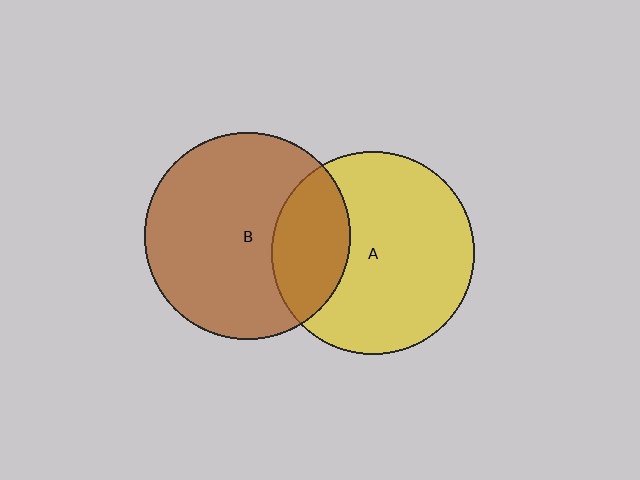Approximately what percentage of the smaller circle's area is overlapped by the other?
Approximately 25%.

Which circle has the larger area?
Circle B (brown).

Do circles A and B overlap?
Yes.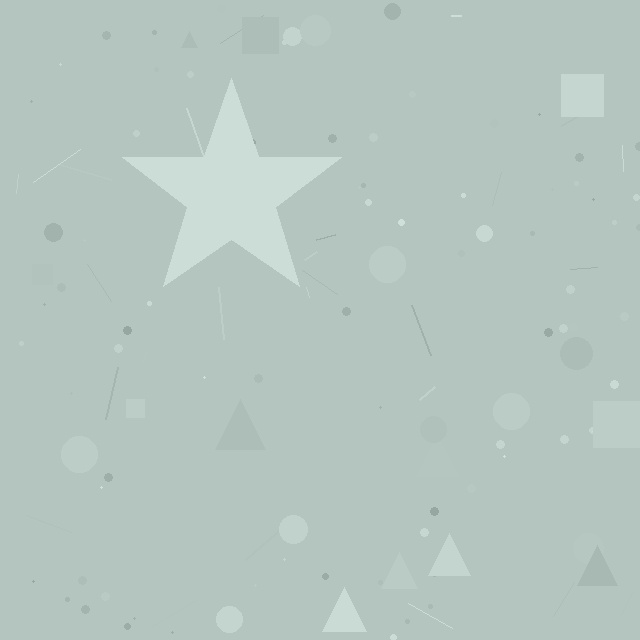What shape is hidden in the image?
A star is hidden in the image.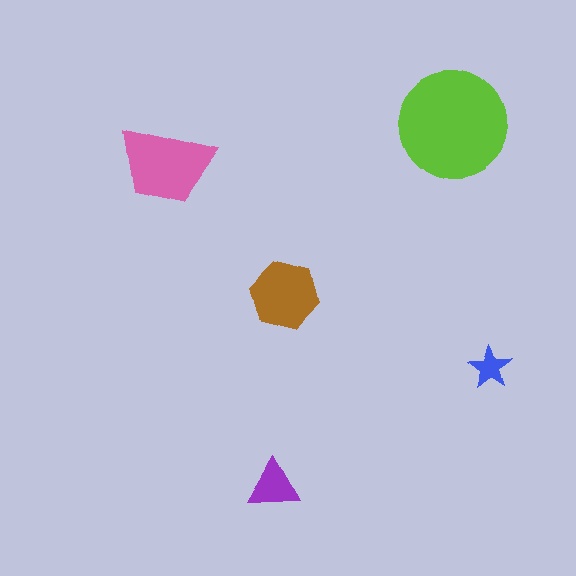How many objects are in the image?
There are 5 objects in the image.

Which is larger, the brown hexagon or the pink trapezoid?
The pink trapezoid.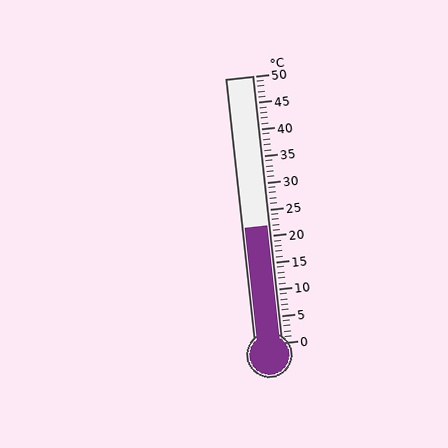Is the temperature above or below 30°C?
The temperature is below 30°C.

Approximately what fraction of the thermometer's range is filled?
The thermometer is filled to approximately 45% of its range.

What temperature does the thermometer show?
The thermometer shows approximately 22°C.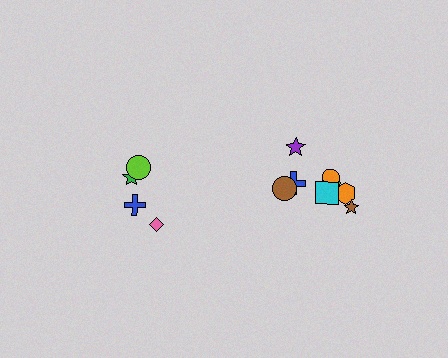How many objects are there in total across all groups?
There are 12 objects.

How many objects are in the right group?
There are 8 objects.